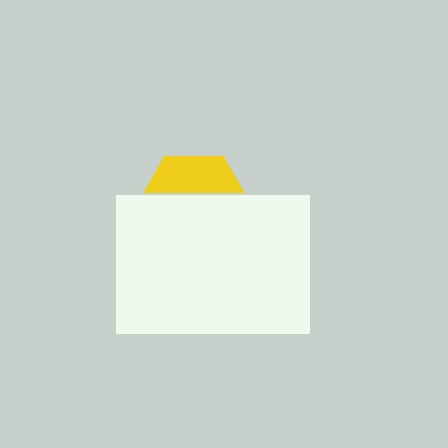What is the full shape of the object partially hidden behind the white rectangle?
The partially hidden object is a yellow hexagon.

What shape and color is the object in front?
The object in front is a white rectangle.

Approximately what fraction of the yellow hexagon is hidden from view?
Roughly 67% of the yellow hexagon is hidden behind the white rectangle.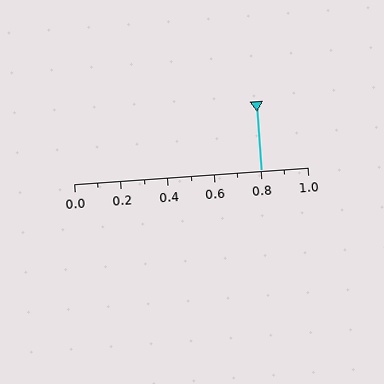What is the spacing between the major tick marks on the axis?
The major ticks are spaced 0.2 apart.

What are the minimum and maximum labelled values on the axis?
The axis runs from 0.0 to 1.0.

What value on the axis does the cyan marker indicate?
The marker indicates approximately 0.8.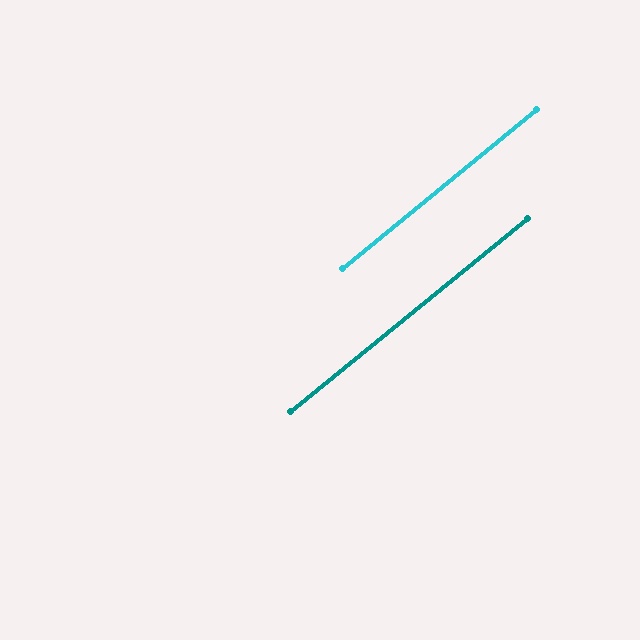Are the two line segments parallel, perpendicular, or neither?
Parallel — their directions differ by only 0.2°.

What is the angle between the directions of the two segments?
Approximately 0 degrees.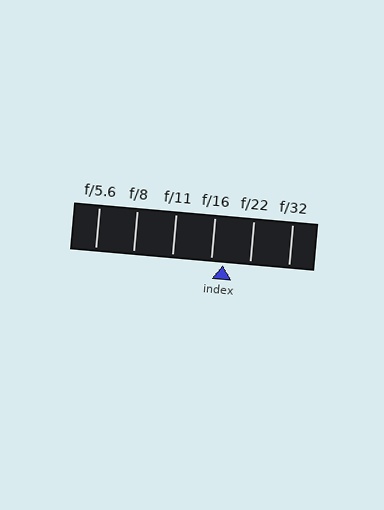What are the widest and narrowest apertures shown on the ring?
The widest aperture shown is f/5.6 and the narrowest is f/32.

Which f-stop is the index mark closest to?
The index mark is closest to f/16.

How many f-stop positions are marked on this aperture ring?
There are 6 f-stop positions marked.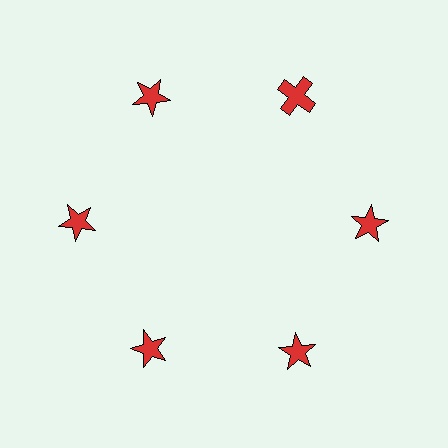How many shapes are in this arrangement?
There are 6 shapes arranged in a ring pattern.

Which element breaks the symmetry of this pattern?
The red cross at roughly the 1 o'clock position breaks the symmetry. All other shapes are red stars.